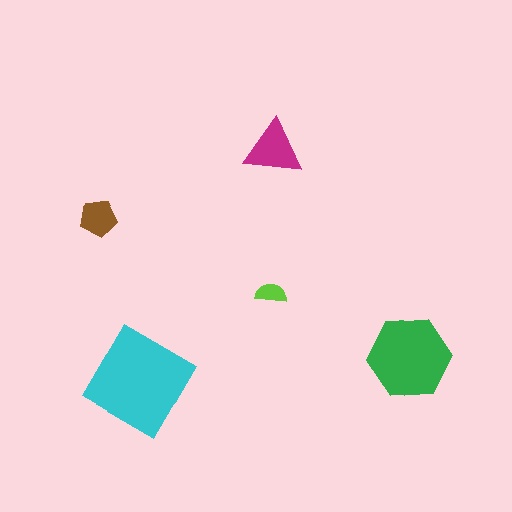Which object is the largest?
The cyan diamond.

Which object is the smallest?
The lime semicircle.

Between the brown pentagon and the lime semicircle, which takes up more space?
The brown pentagon.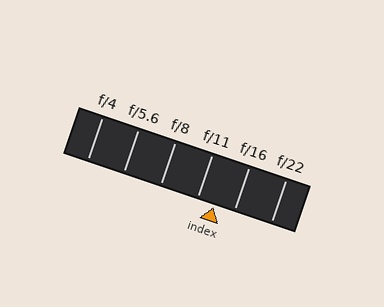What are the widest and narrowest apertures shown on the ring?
The widest aperture shown is f/4 and the narrowest is f/22.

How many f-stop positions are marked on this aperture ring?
There are 6 f-stop positions marked.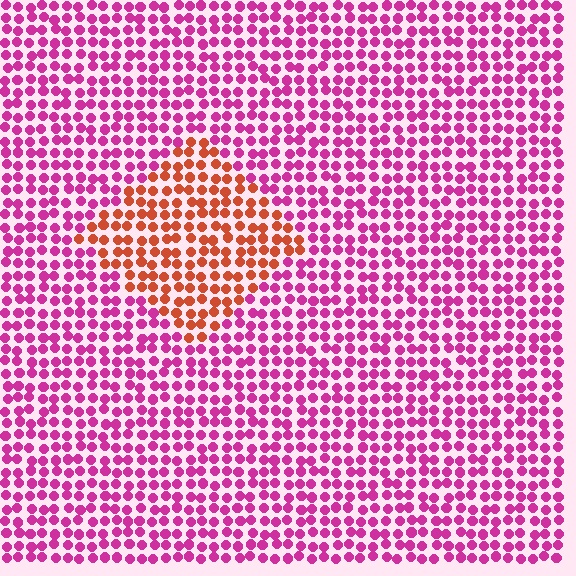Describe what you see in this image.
The image is filled with small magenta elements in a uniform arrangement. A diamond-shaped region is visible where the elements are tinted to a slightly different hue, forming a subtle color boundary.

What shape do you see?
I see a diamond.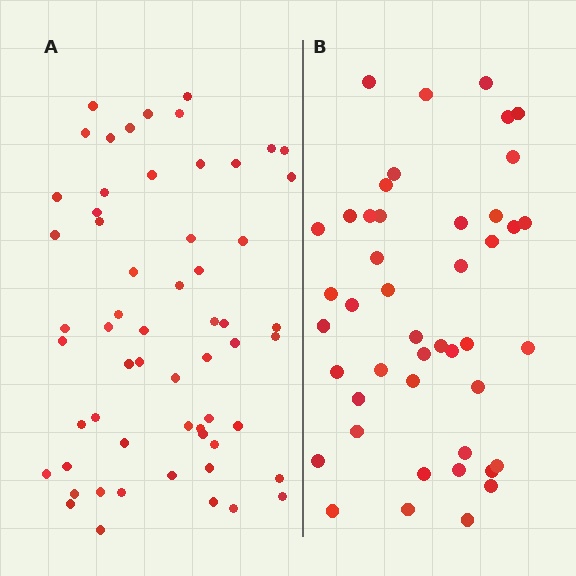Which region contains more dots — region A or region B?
Region A (the left region) has more dots.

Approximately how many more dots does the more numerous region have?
Region A has approximately 15 more dots than region B.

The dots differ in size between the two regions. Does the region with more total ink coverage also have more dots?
No. Region B has more total ink coverage because its dots are larger, but region A actually contains more individual dots. Total area can be misleading — the number of items is what matters here.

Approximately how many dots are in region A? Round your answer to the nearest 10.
About 60 dots. (The exact count is 59, which rounds to 60.)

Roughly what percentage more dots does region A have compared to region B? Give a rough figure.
About 30% more.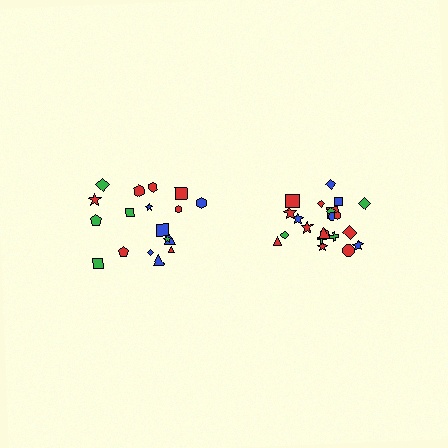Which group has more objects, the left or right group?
The right group.